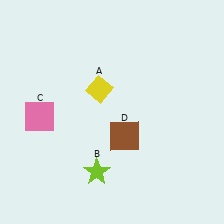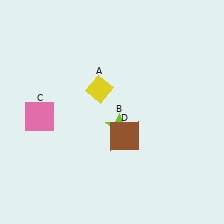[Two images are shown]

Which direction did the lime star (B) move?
The lime star (B) moved up.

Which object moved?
The lime star (B) moved up.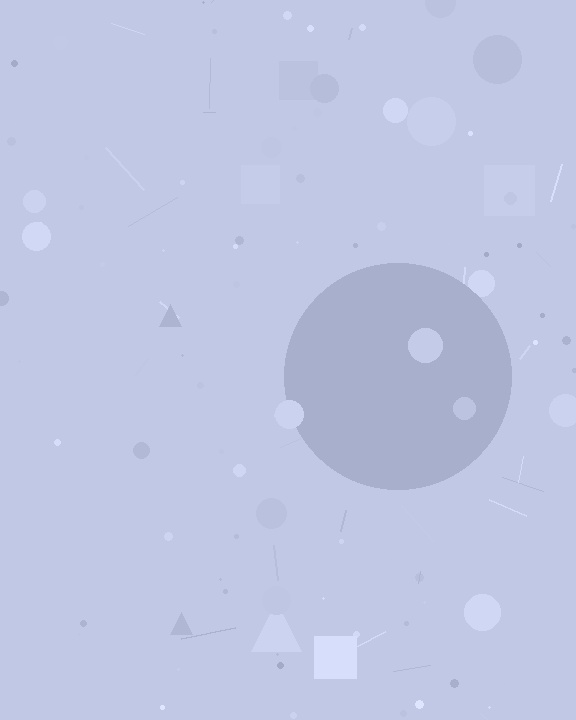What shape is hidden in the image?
A circle is hidden in the image.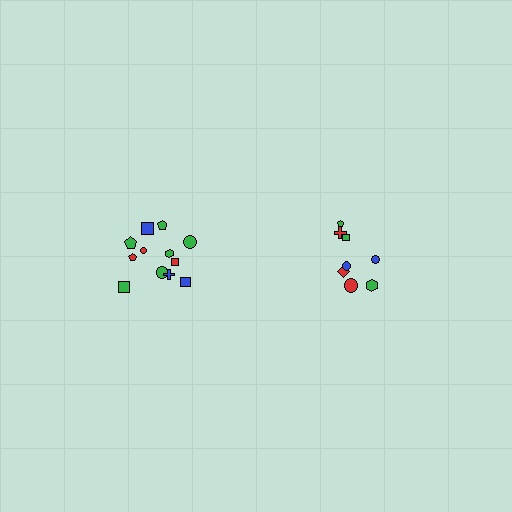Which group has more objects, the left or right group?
The left group.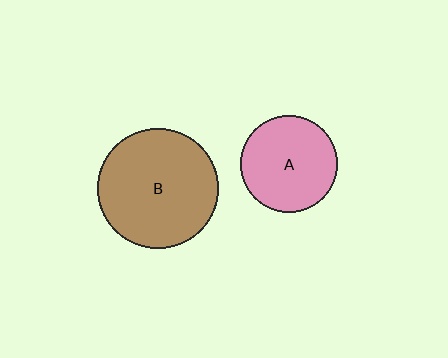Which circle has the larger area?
Circle B (brown).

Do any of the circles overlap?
No, none of the circles overlap.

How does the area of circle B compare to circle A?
Approximately 1.5 times.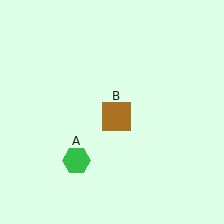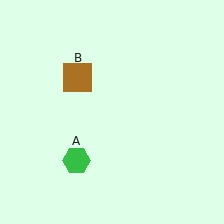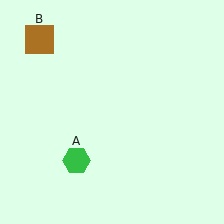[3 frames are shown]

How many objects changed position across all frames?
1 object changed position: brown square (object B).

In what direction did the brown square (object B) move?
The brown square (object B) moved up and to the left.